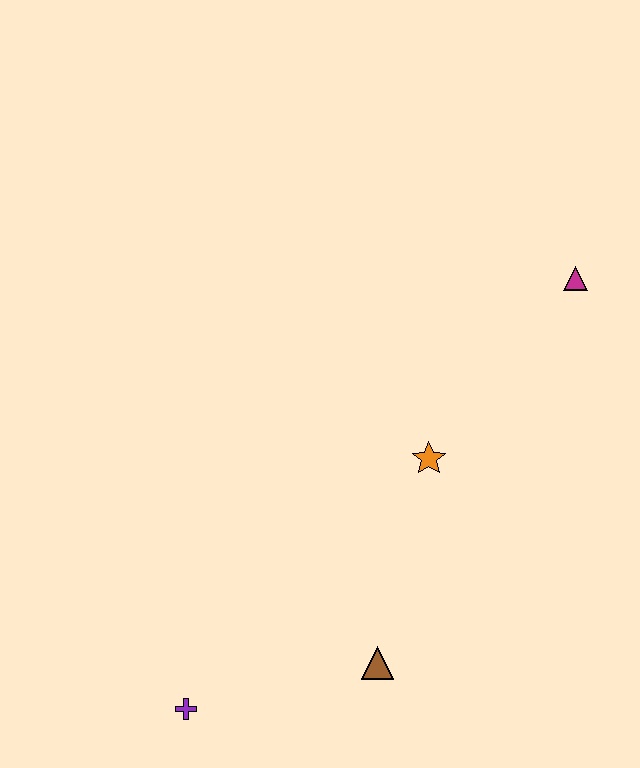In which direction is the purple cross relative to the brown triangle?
The purple cross is to the left of the brown triangle.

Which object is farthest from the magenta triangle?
The purple cross is farthest from the magenta triangle.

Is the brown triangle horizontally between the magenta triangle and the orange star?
No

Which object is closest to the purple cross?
The brown triangle is closest to the purple cross.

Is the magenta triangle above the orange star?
Yes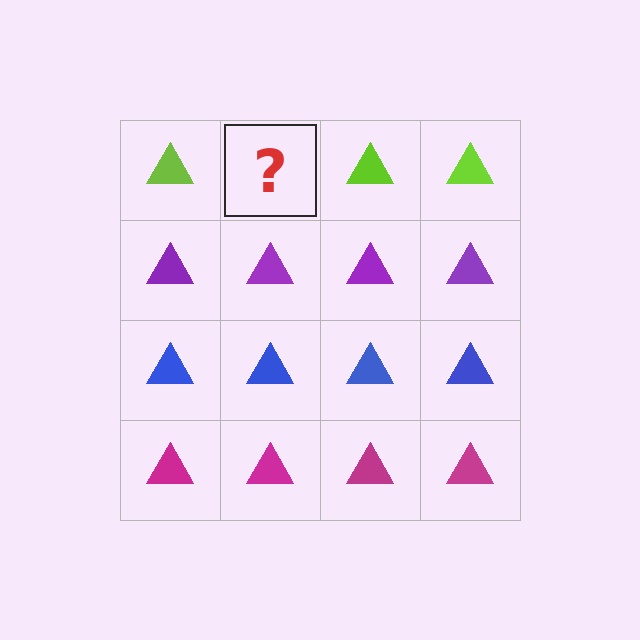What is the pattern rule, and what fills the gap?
The rule is that each row has a consistent color. The gap should be filled with a lime triangle.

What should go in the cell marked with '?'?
The missing cell should contain a lime triangle.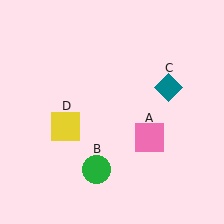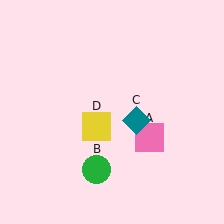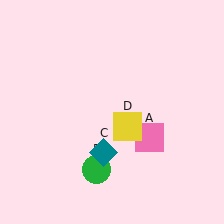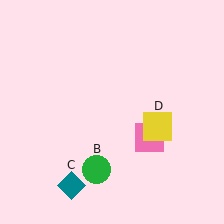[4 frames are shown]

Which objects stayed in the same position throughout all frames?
Pink square (object A) and green circle (object B) remained stationary.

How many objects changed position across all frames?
2 objects changed position: teal diamond (object C), yellow square (object D).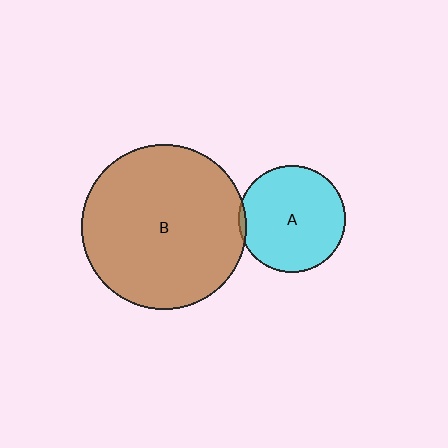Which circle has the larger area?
Circle B (brown).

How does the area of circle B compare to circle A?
Approximately 2.4 times.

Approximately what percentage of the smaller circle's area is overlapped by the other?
Approximately 5%.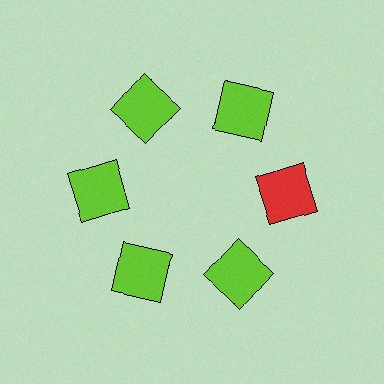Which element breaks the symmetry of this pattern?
The red square at roughly the 3 o'clock position breaks the symmetry. All other shapes are lime squares.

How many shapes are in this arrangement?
There are 6 shapes arranged in a ring pattern.